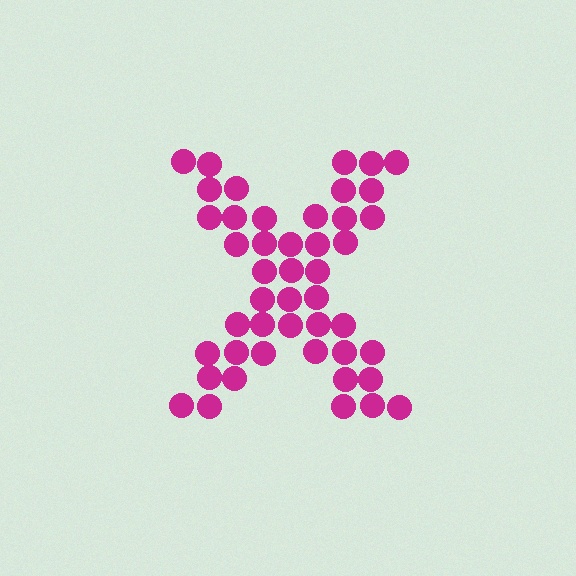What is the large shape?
The large shape is the letter X.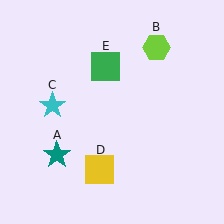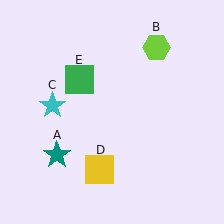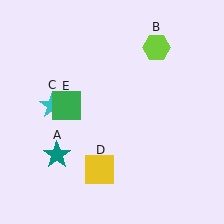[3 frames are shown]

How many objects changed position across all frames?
1 object changed position: green square (object E).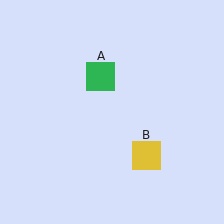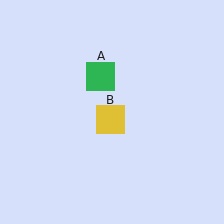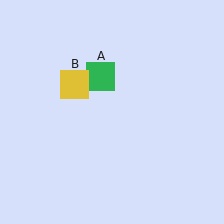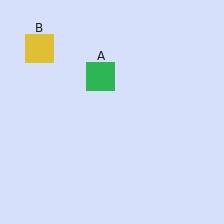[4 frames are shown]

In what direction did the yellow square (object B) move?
The yellow square (object B) moved up and to the left.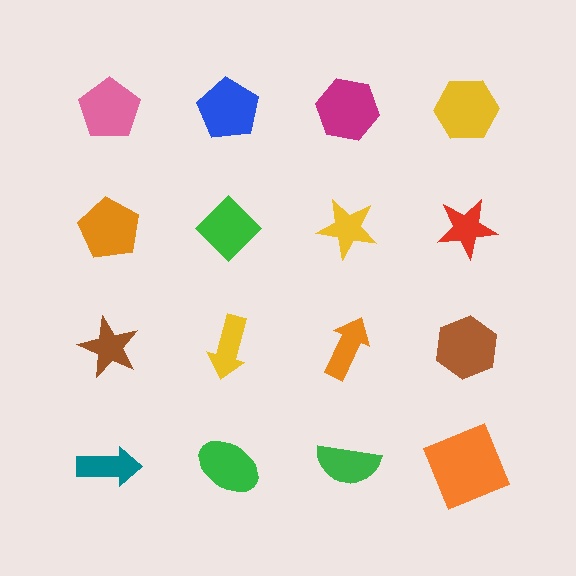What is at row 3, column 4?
A brown hexagon.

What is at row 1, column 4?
A yellow hexagon.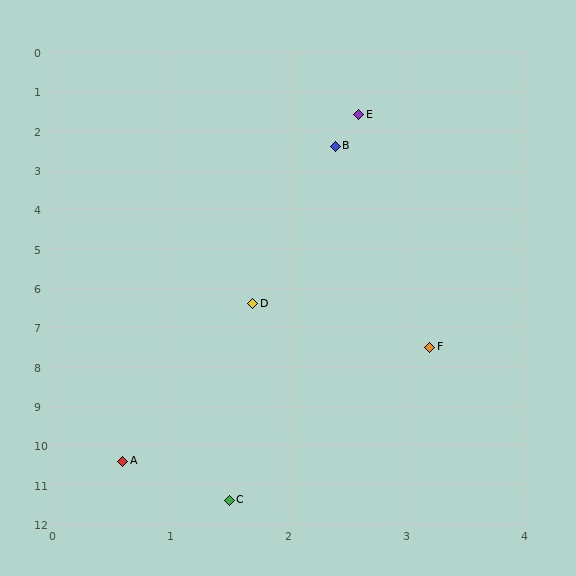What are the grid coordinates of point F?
Point F is at approximately (3.2, 7.5).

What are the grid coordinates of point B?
Point B is at approximately (2.4, 2.4).